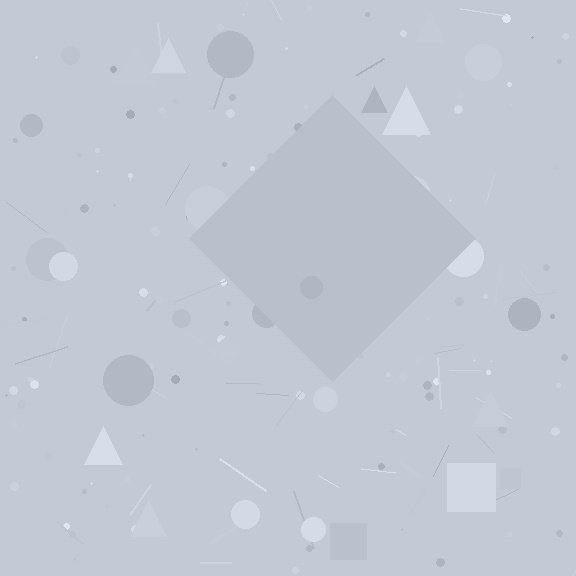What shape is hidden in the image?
A diamond is hidden in the image.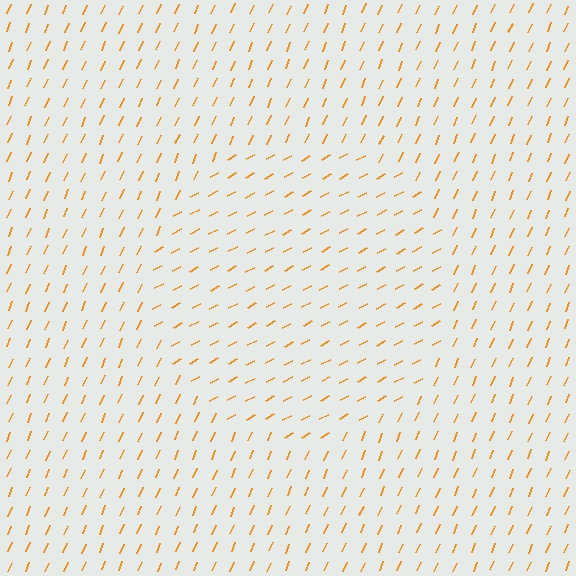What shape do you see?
I see a circle.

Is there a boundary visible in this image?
Yes, there is a texture boundary formed by a change in line orientation.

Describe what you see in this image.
The image is filled with small orange line segments. A circle region in the image has lines oriented differently from the surrounding lines, creating a visible texture boundary.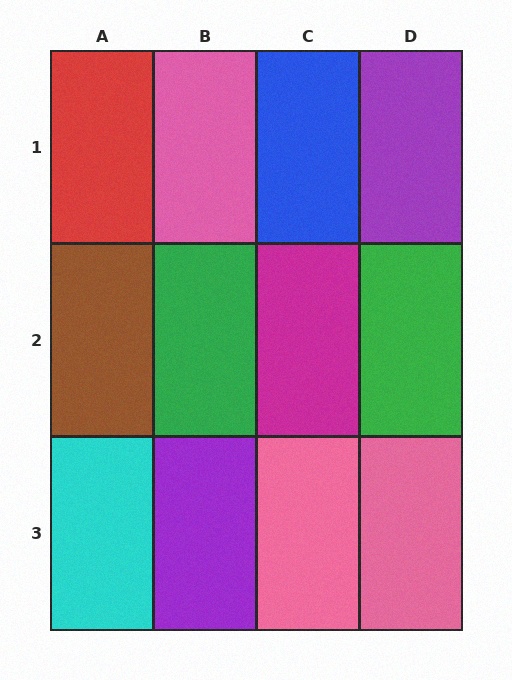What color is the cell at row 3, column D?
Pink.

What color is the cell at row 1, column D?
Purple.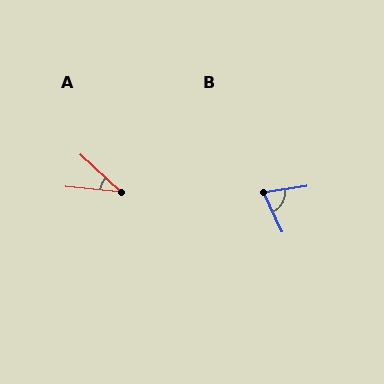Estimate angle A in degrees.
Approximately 37 degrees.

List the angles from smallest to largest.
A (37°), B (74°).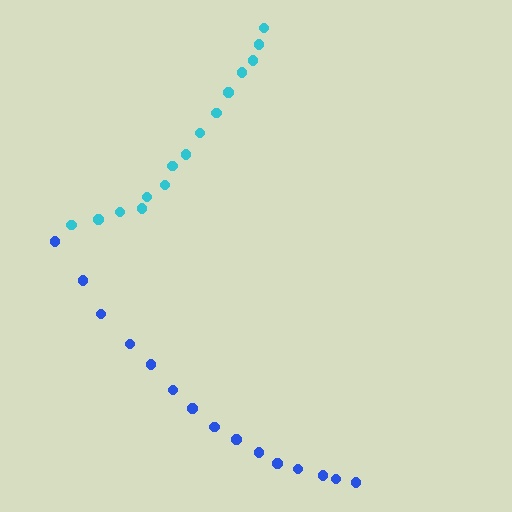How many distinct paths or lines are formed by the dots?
There are 2 distinct paths.